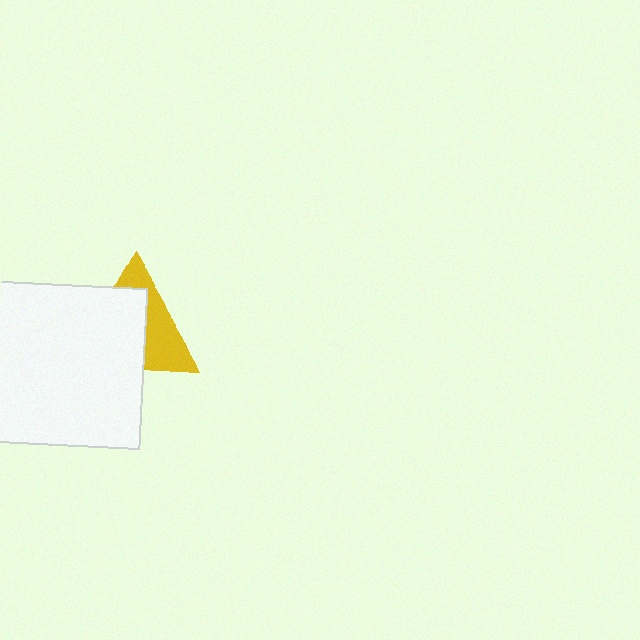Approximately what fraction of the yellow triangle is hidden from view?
Roughly 58% of the yellow triangle is hidden behind the white rectangle.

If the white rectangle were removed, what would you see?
You would see the complete yellow triangle.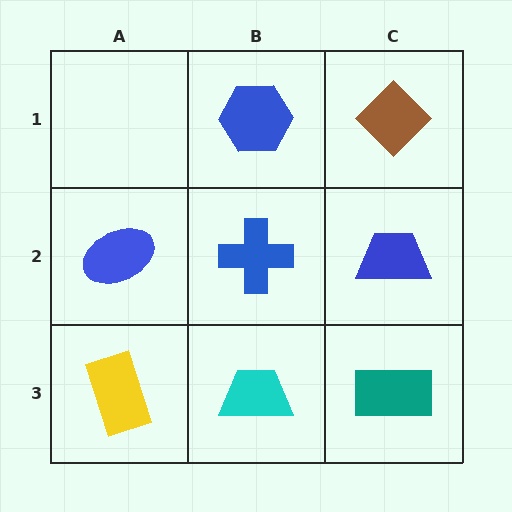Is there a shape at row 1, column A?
No, that cell is empty.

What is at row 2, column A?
A blue ellipse.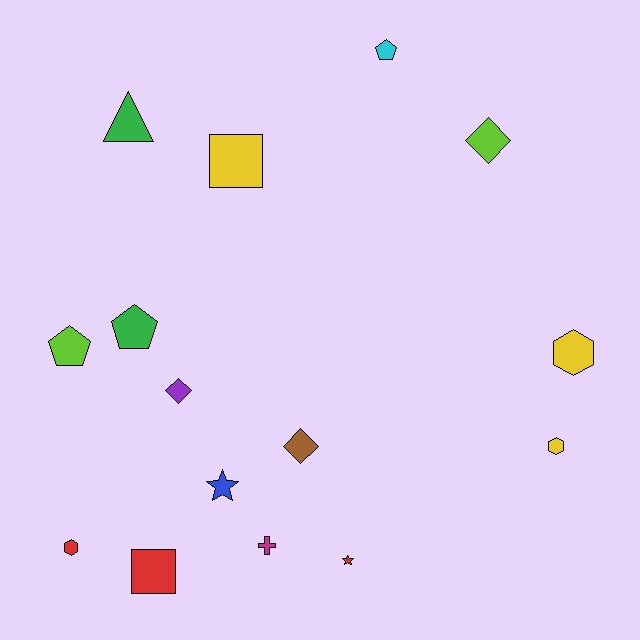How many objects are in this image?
There are 15 objects.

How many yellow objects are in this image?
There are 3 yellow objects.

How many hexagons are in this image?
There are 3 hexagons.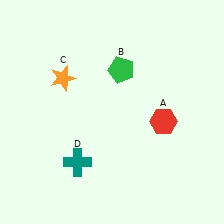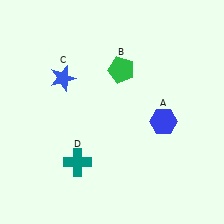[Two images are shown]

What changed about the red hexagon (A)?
In Image 1, A is red. In Image 2, it changed to blue.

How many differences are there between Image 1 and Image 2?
There are 2 differences between the two images.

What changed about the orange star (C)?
In Image 1, C is orange. In Image 2, it changed to blue.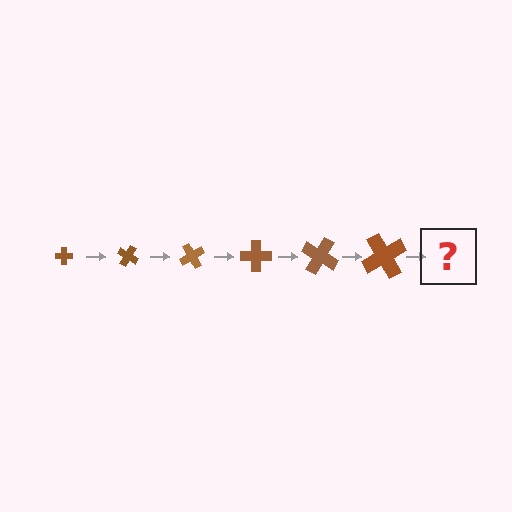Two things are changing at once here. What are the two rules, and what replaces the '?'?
The two rules are that the cross grows larger each step and it rotates 30 degrees each step. The '?' should be a cross, larger than the previous one and rotated 180 degrees from the start.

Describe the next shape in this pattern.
It should be a cross, larger than the previous one and rotated 180 degrees from the start.